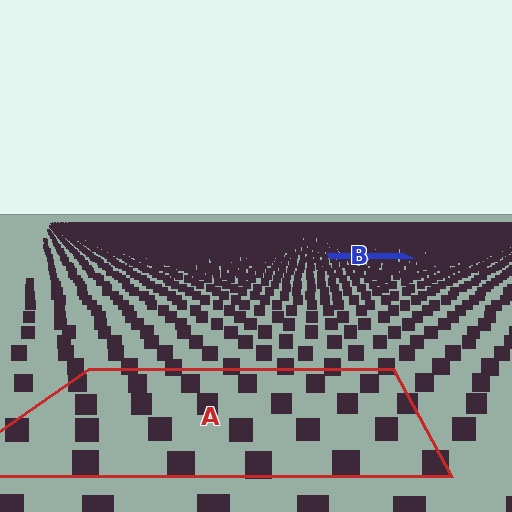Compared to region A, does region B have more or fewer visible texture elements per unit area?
Region B has more texture elements per unit area — they are packed more densely because it is farther away.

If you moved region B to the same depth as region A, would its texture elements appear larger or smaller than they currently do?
They would appear larger. At a closer depth, the same texture elements are projected at a bigger on-screen size.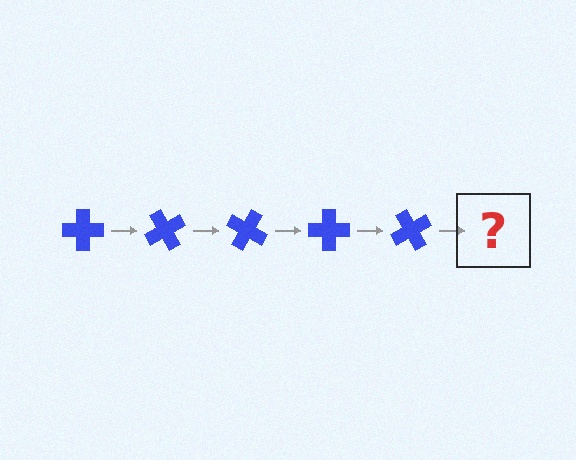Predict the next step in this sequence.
The next step is a blue cross rotated 300 degrees.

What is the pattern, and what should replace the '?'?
The pattern is that the cross rotates 60 degrees each step. The '?' should be a blue cross rotated 300 degrees.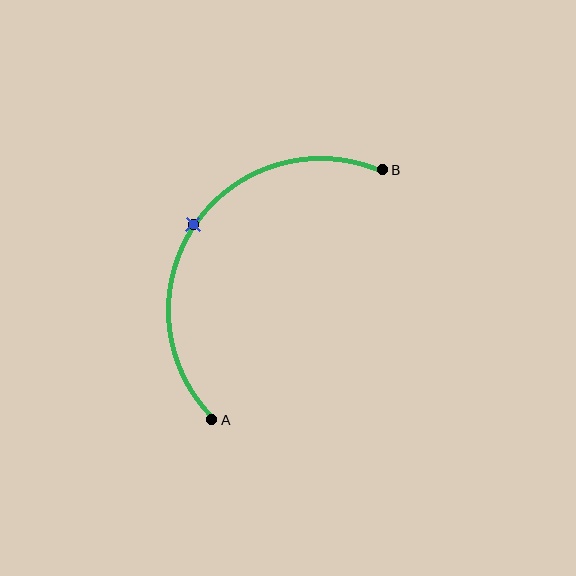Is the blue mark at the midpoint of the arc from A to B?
Yes. The blue mark lies on the arc at equal arc-length from both A and B — it is the arc midpoint.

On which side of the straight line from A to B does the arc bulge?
The arc bulges above and to the left of the straight line connecting A and B.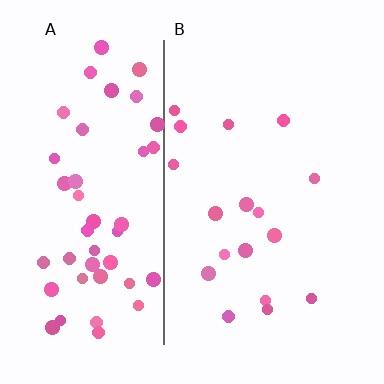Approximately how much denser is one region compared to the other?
Approximately 2.9× — region A over region B.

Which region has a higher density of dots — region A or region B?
A (the left).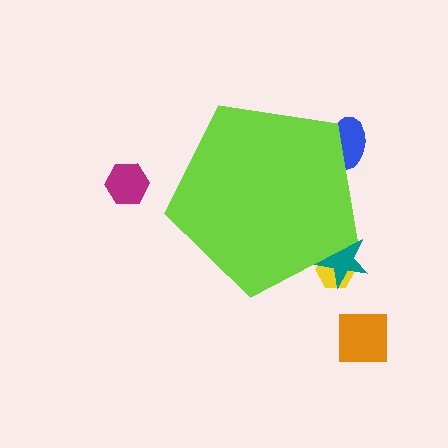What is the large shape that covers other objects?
A lime pentagon.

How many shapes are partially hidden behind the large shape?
3 shapes are partially hidden.